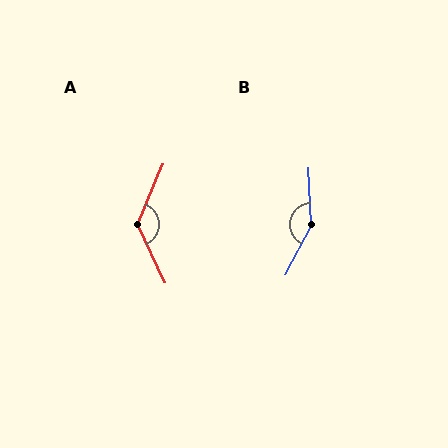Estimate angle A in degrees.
Approximately 132 degrees.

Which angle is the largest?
B, at approximately 149 degrees.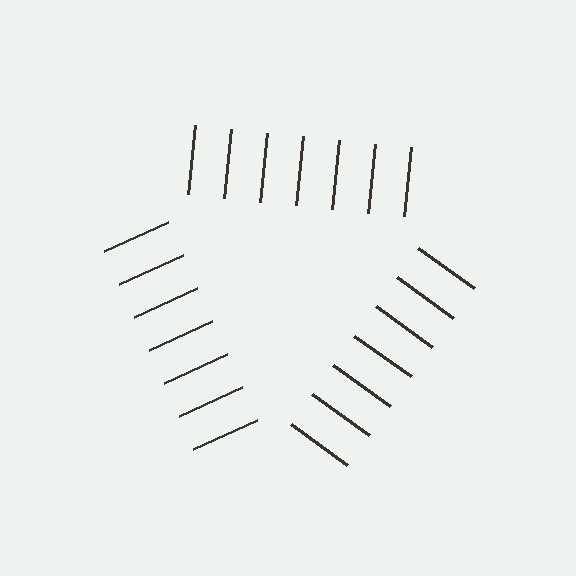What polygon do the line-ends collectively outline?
An illusory triangle — the line segments terminate on its edges but no continuous stroke is drawn.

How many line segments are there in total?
21 — 7 along each of the 3 edges.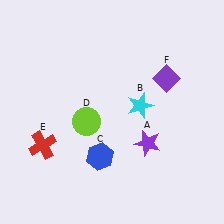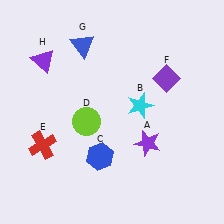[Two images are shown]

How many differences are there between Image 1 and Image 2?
There are 2 differences between the two images.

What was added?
A blue triangle (G), a purple triangle (H) were added in Image 2.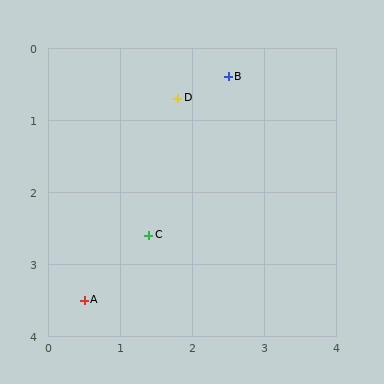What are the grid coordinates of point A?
Point A is at approximately (0.5, 3.5).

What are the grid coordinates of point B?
Point B is at approximately (2.5, 0.4).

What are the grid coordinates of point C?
Point C is at approximately (1.4, 2.6).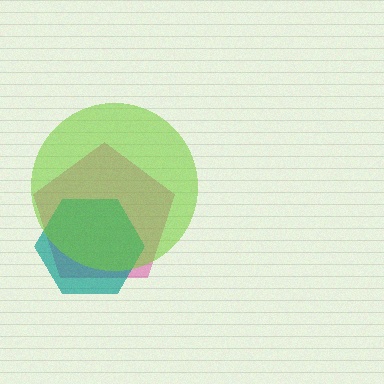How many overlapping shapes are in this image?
There are 3 overlapping shapes in the image.